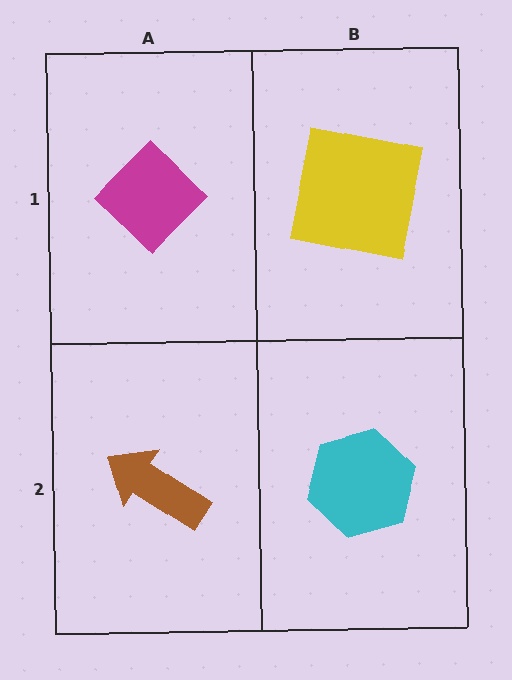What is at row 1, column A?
A magenta diamond.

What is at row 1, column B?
A yellow square.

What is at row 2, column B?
A cyan hexagon.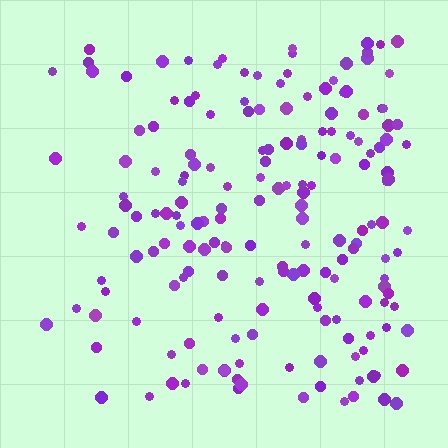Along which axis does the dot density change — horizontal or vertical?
Horizontal.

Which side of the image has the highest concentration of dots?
The right.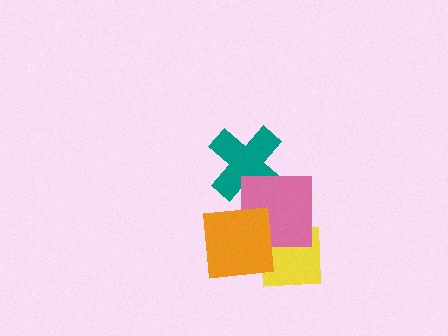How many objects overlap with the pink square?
3 objects overlap with the pink square.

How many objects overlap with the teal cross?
1 object overlaps with the teal cross.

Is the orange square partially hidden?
No, no other shape covers it.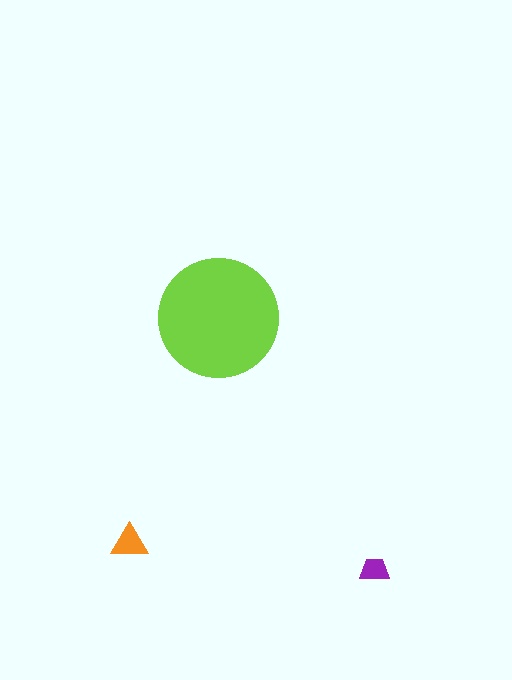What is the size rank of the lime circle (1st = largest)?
1st.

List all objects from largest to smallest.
The lime circle, the orange triangle, the purple trapezoid.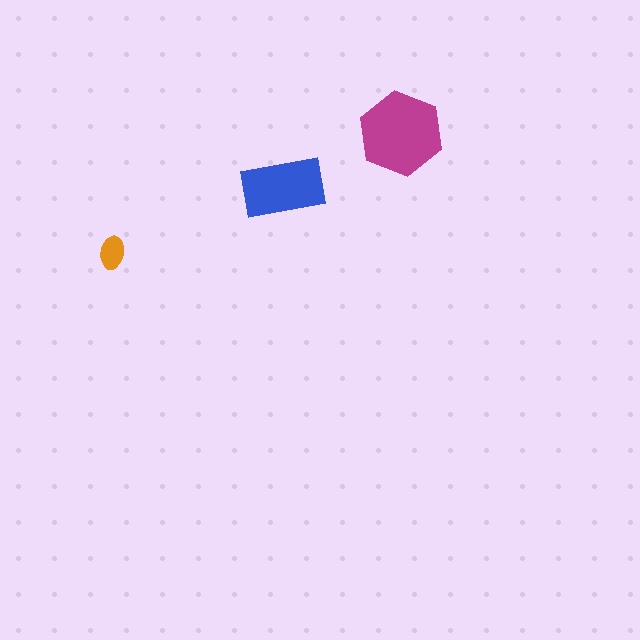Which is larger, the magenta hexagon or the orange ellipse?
The magenta hexagon.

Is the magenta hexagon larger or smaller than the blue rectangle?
Larger.